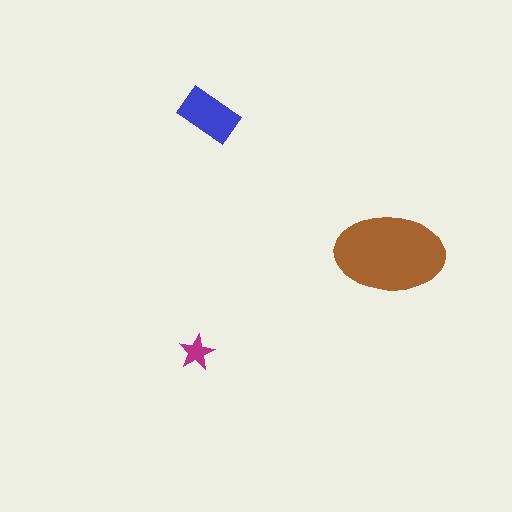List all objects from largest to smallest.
The brown ellipse, the blue rectangle, the magenta star.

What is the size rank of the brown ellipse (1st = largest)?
1st.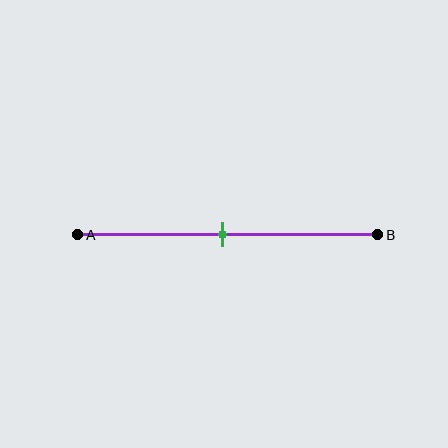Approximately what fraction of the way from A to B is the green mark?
The green mark is approximately 50% of the way from A to B.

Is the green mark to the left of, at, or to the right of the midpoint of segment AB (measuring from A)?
The green mark is approximately at the midpoint of segment AB.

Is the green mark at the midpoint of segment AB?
Yes, the mark is approximately at the midpoint.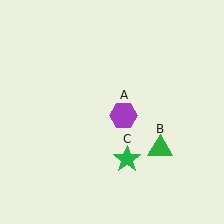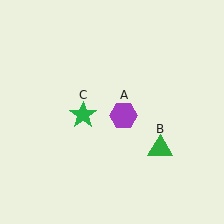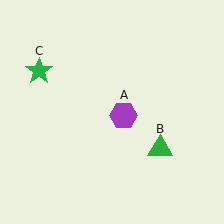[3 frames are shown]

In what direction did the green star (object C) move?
The green star (object C) moved up and to the left.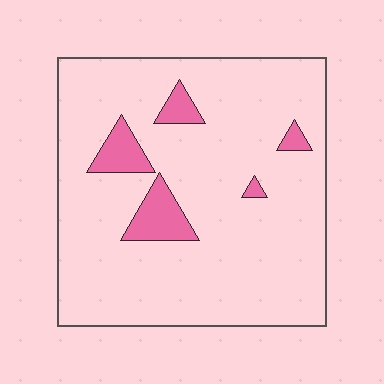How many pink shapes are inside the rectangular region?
5.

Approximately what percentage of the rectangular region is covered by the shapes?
Approximately 10%.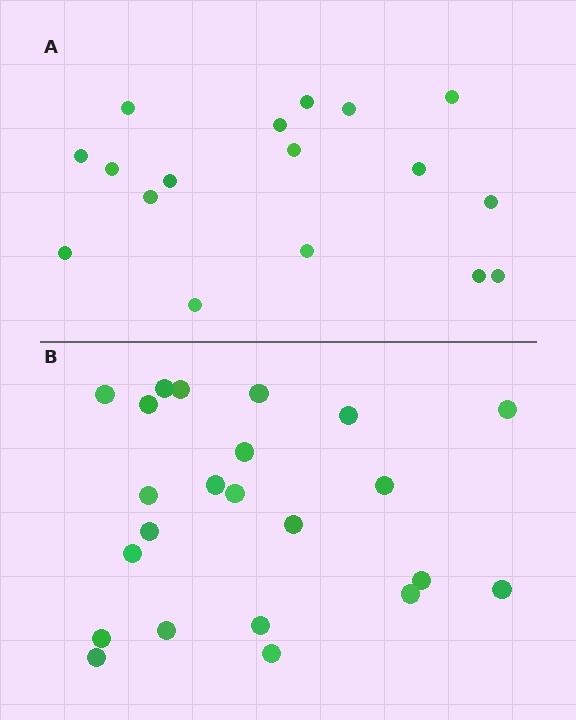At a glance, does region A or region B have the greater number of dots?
Region B (the bottom region) has more dots.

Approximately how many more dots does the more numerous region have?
Region B has about 6 more dots than region A.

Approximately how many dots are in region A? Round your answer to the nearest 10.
About 20 dots. (The exact count is 17, which rounds to 20.)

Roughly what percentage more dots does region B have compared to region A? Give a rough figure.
About 35% more.